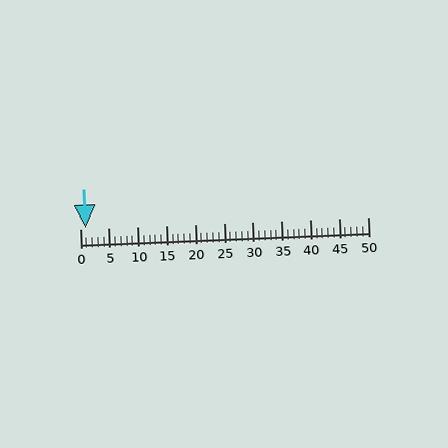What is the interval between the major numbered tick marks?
The major tick marks are spaced 5 units apart.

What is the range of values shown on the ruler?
The ruler shows values from 0 to 50.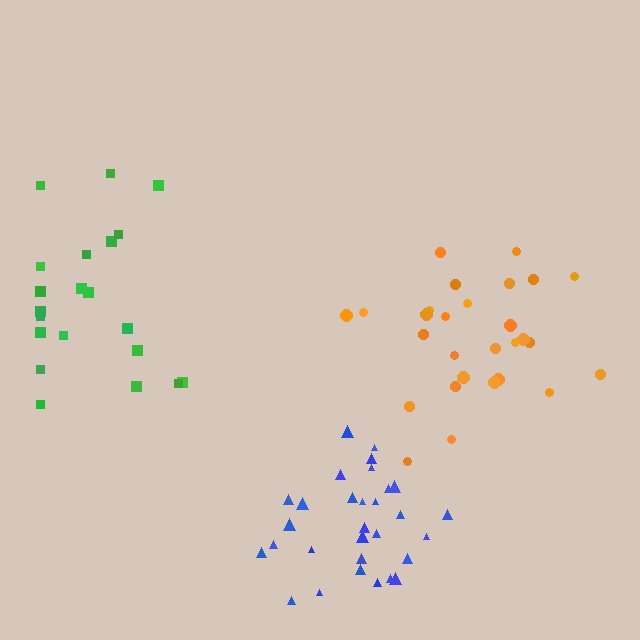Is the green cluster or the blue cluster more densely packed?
Blue.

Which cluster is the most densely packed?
Blue.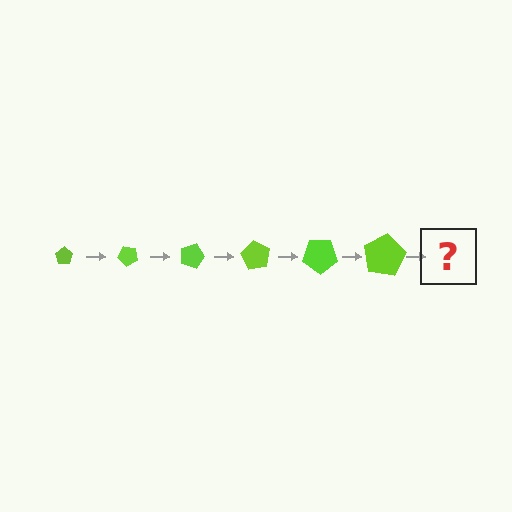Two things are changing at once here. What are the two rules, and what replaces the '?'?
The two rules are that the pentagon grows larger each step and it rotates 45 degrees each step. The '?' should be a pentagon, larger than the previous one and rotated 270 degrees from the start.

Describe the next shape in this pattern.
It should be a pentagon, larger than the previous one and rotated 270 degrees from the start.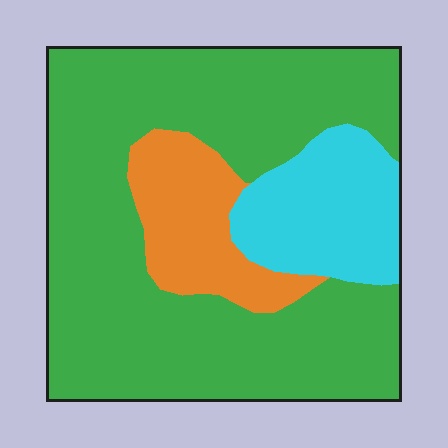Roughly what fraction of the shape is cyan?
Cyan takes up less than a quarter of the shape.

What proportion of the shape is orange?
Orange takes up about one eighth (1/8) of the shape.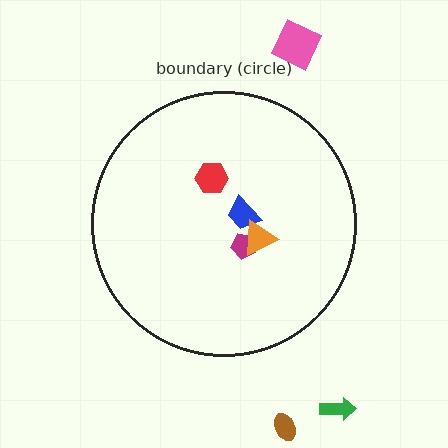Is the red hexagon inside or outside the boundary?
Inside.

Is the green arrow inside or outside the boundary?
Outside.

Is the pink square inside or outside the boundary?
Outside.